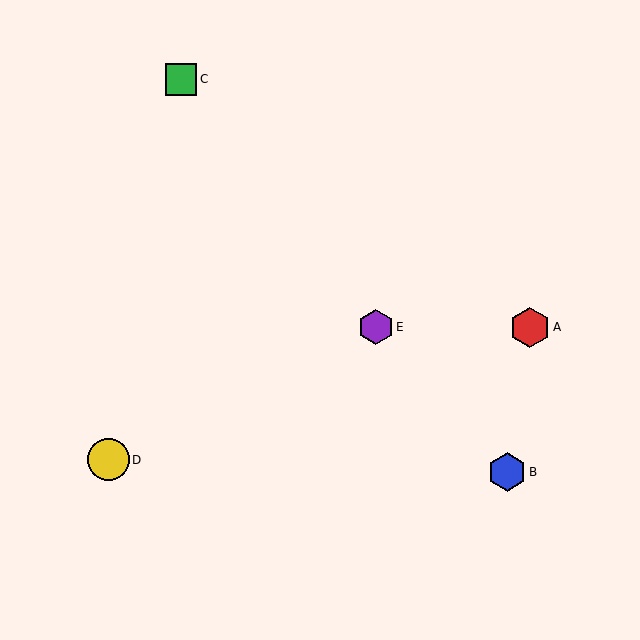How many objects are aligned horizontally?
2 objects (A, E) are aligned horizontally.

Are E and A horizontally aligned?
Yes, both are at y≈327.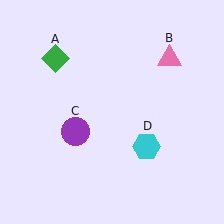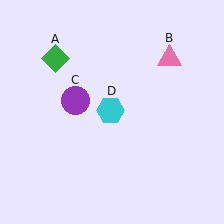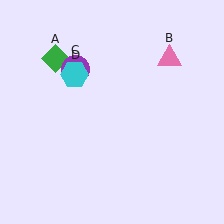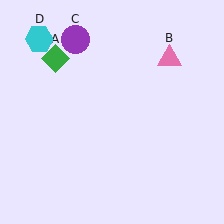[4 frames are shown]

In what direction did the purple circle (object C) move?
The purple circle (object C) moved up.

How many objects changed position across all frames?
2 objects changed position: purple circle (object C), cyan hexagon (object D).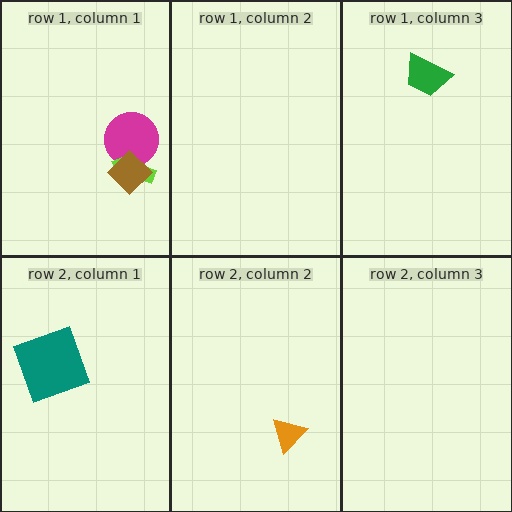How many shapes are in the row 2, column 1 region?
1.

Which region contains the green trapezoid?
The row 1, column 3 region.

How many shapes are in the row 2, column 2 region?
1.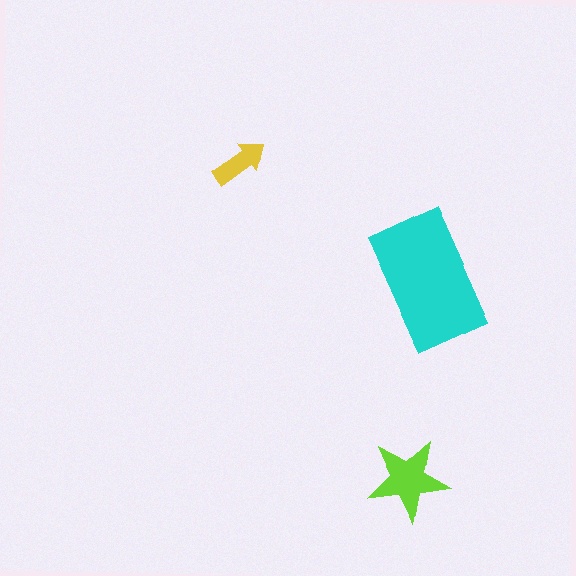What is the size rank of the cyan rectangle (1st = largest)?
1st.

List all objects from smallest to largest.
The yellow arrow, the lime star, the cyan rectangle.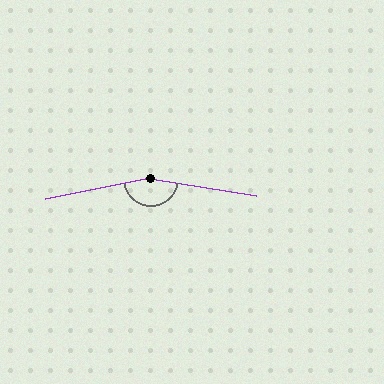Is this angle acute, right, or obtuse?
It is obtuse.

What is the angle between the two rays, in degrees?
Approximately 160 degrees.